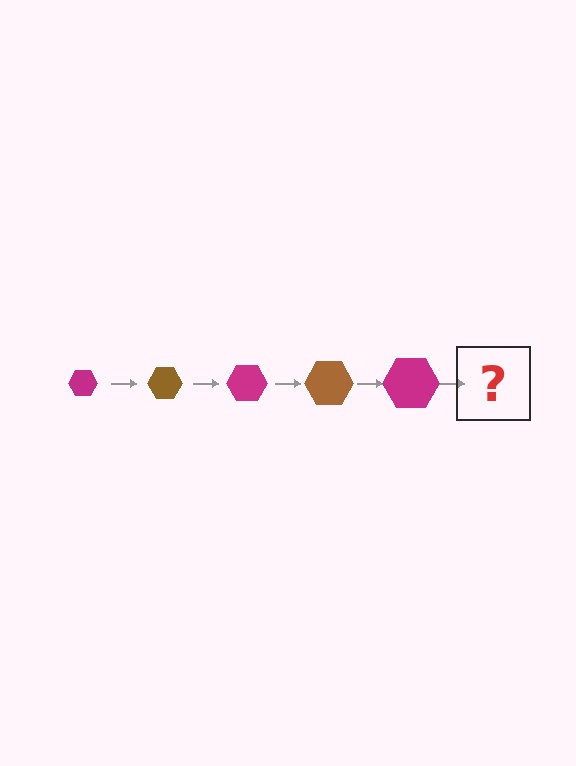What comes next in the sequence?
The next element should be a brown hexagon, larger than the previous one.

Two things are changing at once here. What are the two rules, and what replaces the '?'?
The two rules are that the hexagon grows larger each step and the color cycles through magenta and brown. The '?' should be a brown hexagon, larger than the previous one.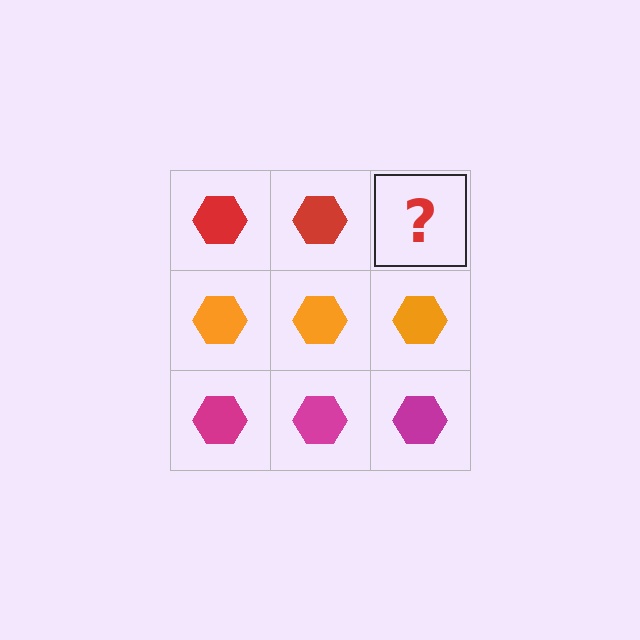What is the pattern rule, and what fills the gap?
The rule is that each row has a consistent color. The gap should be filled with a red hexagon.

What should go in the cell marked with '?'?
The missing cell should contain a red hexagon.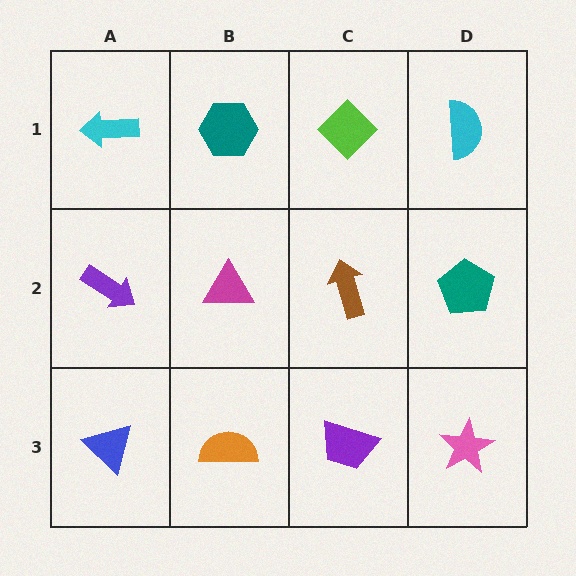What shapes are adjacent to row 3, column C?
A brown arrow (row 2, column C), an orange semicircle (row 3, column B), a pink star (row 3, column D).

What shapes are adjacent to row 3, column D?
A teal pentagon (row 2, column D), a purple trapezoid (row 3, column C).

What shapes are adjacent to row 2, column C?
A lime diamond (row 1, column C), a purple trapezoid (row 3, column C), a magenta triangle (row 2, column B), a teal pentagon (row 2, column D).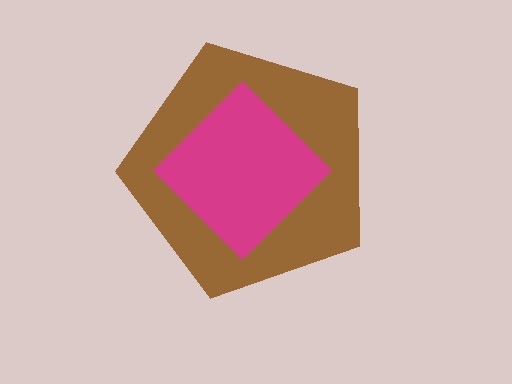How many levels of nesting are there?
2.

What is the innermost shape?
The magenta diamond.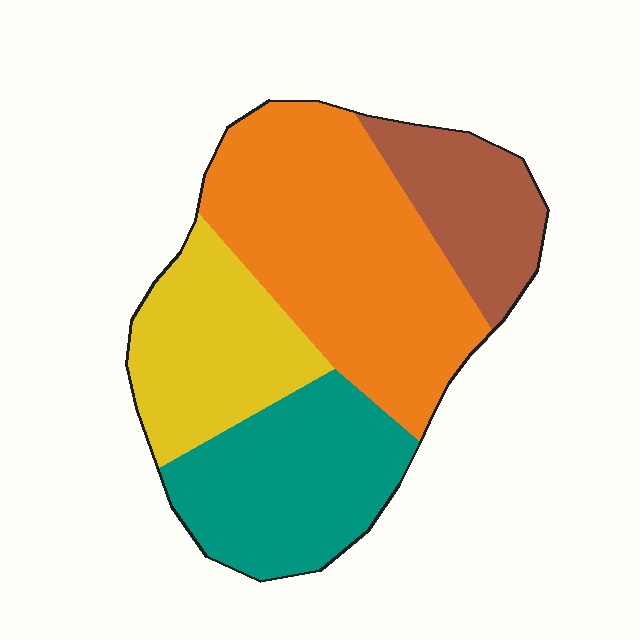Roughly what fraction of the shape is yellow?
Yellow takes up about one fifth (1/5) of the shape.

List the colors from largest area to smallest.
From largest to smallest: orange, teal, yellow, brown.